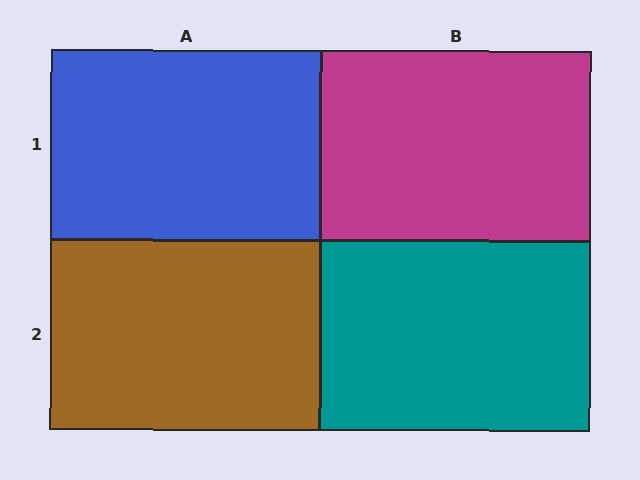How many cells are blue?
1 cell is blue.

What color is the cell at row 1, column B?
Magenta.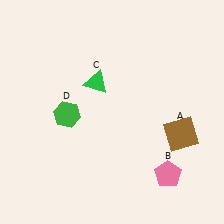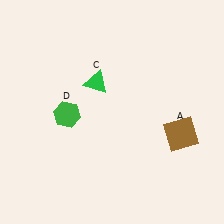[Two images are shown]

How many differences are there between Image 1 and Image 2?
There is 1 difference between the two images.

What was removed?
The pink pentagon (B) was removed in Image 2.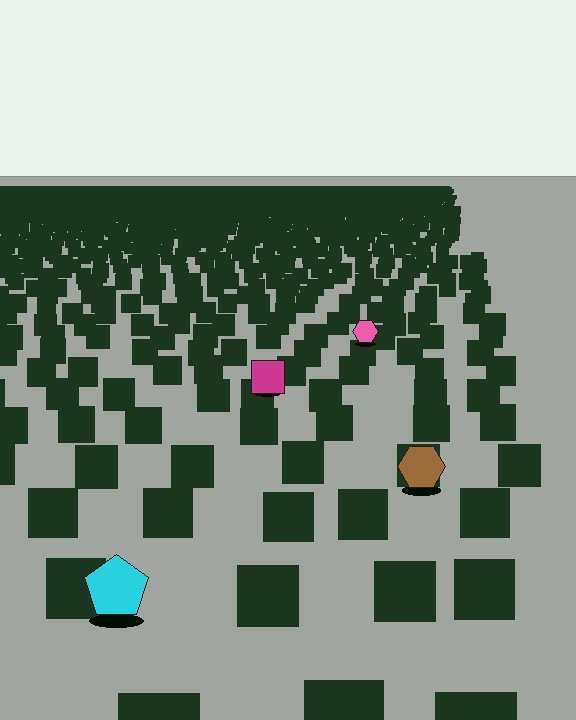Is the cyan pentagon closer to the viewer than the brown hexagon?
Yes. The cyan pentagon is closer — you can tell from the texture gradient: the ground texture is coarser near it.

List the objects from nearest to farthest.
From nearest to farthest: the cyan pentagon, the brown hexagon, the magenta square, the pink hexagon.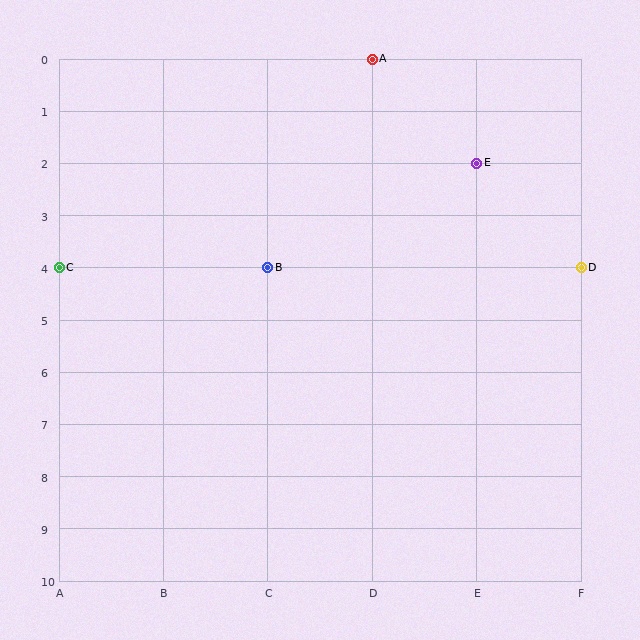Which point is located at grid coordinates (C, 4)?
Point B is at (C, 4).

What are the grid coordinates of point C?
Point C is at grid coordinates (A, 4).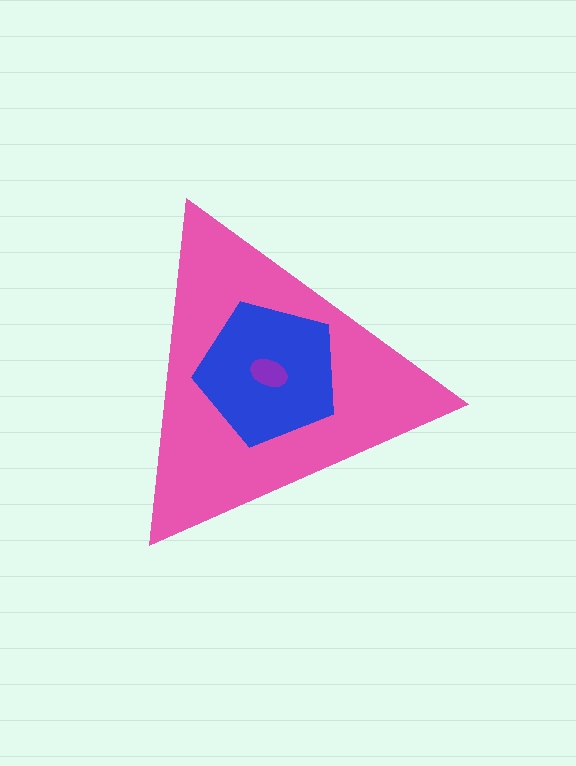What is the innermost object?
The purple ellipse.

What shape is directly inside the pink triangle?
The blue pentagon.